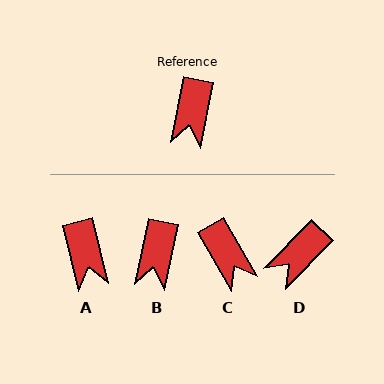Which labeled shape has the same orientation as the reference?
B.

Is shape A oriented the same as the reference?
No, it is off by about 26 degrees.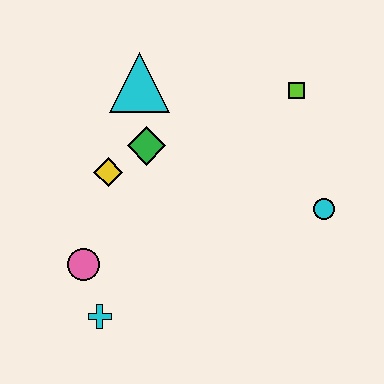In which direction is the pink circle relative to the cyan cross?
The pink circle is above the cyan cross.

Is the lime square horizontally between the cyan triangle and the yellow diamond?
No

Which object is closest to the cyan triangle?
The green diamond is closest to the cyan triangle.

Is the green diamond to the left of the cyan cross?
No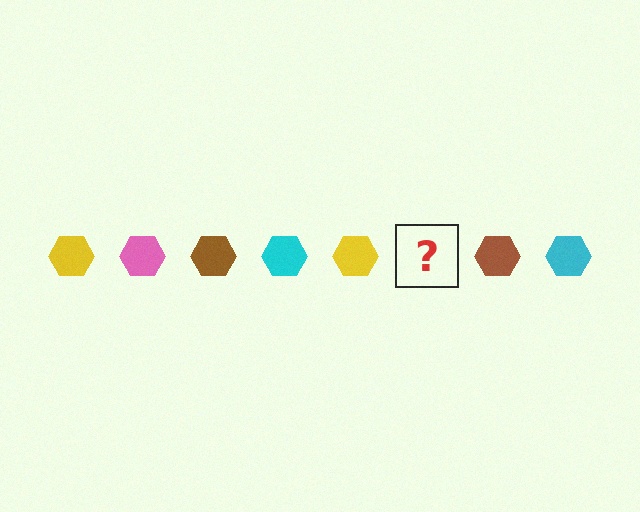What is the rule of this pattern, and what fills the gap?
The rule is that the pattern cycles through yellow, pink, brown, cyan hexagons. The gap should be filled with a pink hexagon.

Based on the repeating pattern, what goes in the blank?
The blank should be a pink hexagon.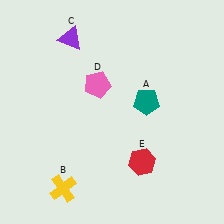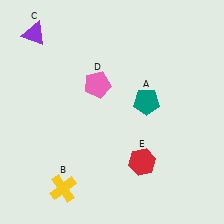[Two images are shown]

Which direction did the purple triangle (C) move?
The purple triangle (C) moved left.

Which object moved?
The purple triangle (C) moved left.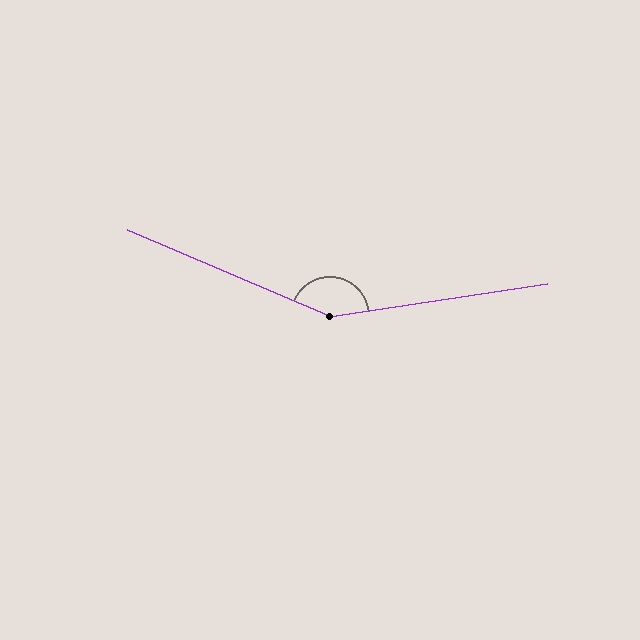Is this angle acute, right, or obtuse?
It is obtuse.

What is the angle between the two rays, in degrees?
Approximately 148 degrees.